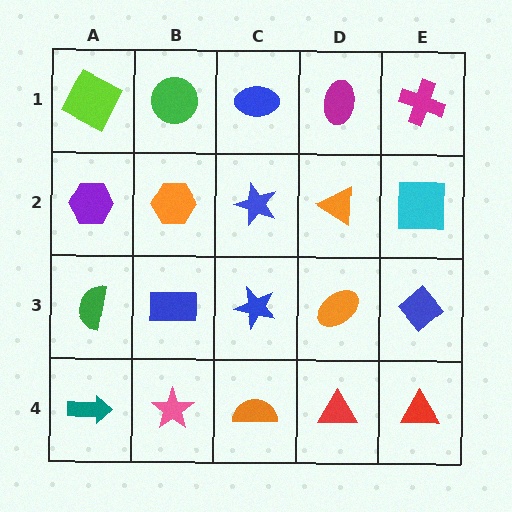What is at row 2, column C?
A blue star.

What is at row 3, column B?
A blue rectangle.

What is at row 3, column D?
An orange ellipse.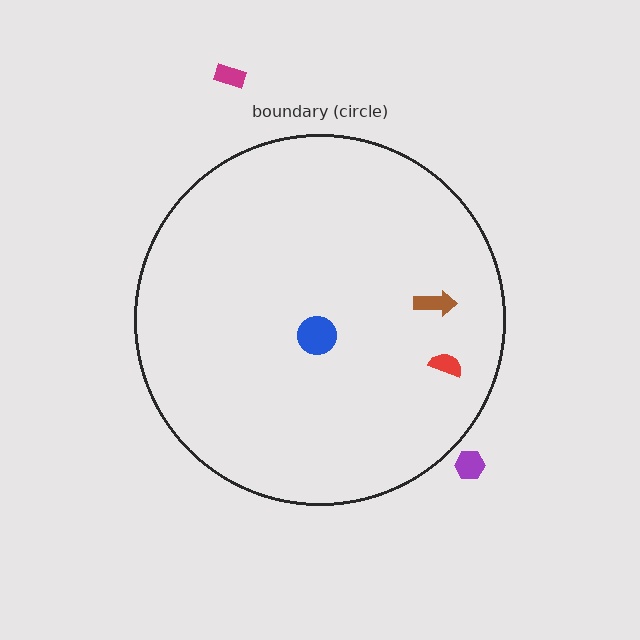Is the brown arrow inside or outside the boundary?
Inside.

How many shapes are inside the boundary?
3 inside, 2 outside.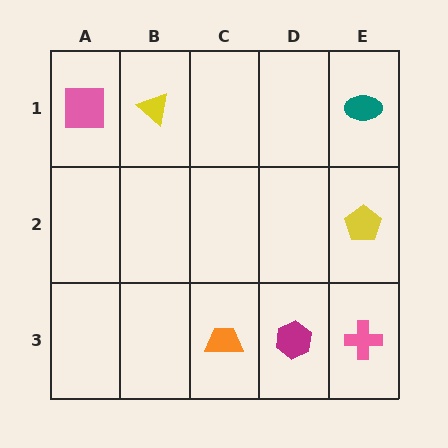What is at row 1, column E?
A teal ellipse.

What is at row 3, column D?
A magenta hexagon.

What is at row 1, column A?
A pink square.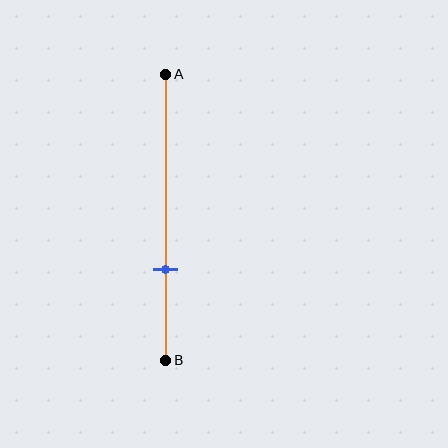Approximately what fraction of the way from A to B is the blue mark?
The blue mark is approximately 70% of the way from A to B.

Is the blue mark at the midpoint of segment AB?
No, the mark is at about 70% from A, not at the 50% midpoint.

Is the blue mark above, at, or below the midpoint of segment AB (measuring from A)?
The blue mark is below the midpoint of segment AB.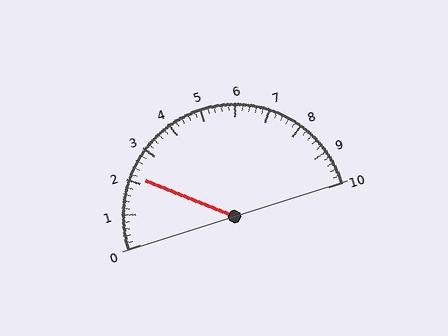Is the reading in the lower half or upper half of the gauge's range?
The reading is in the lower half of the range (0 to 10).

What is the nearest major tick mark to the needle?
The nearest major tick mark is 2.